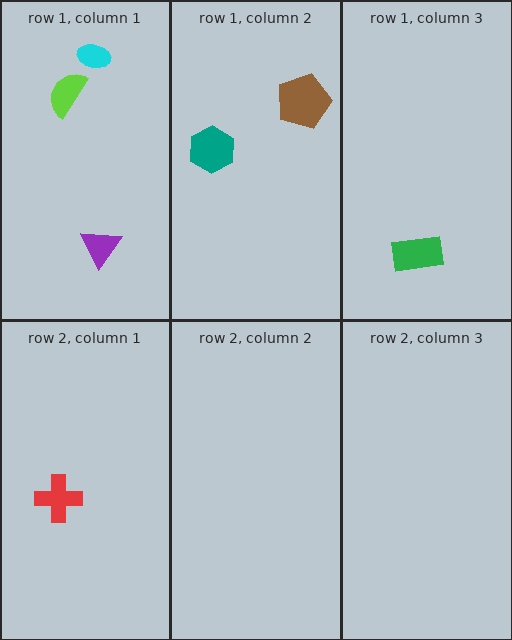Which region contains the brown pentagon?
The row 1, column 2 region.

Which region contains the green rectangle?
The row 1, column 3 region.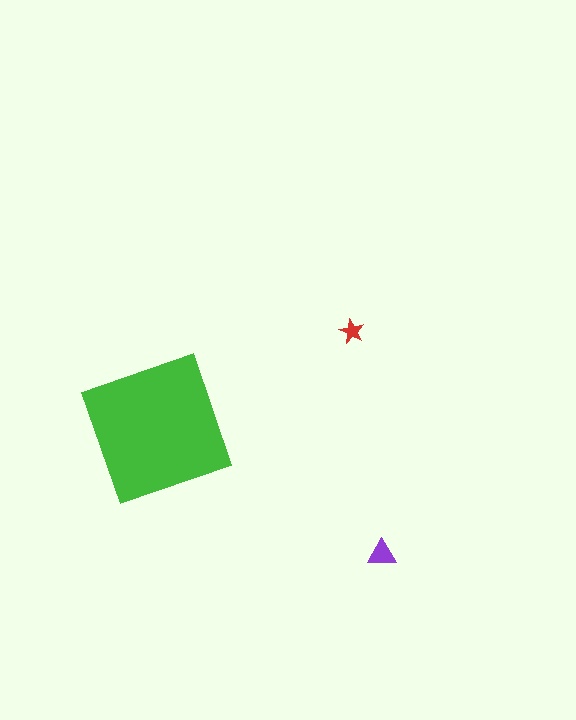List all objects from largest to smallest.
The green square, the purple triangle, the red star.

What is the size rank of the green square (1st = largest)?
1st.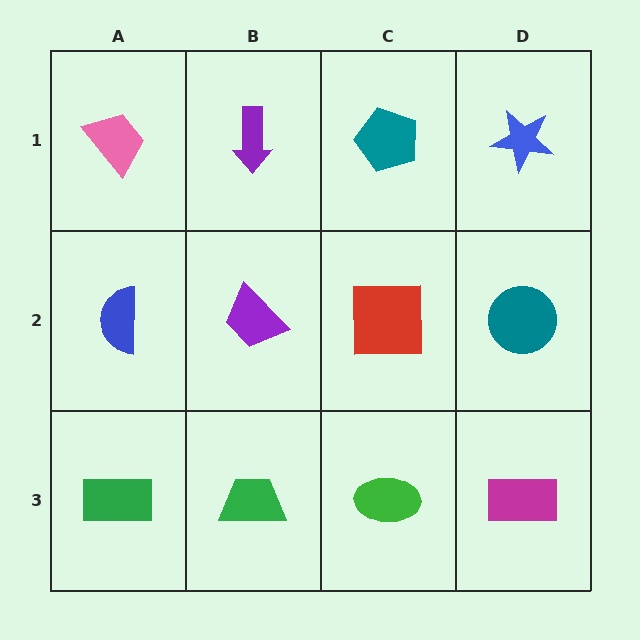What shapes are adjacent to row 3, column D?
A teal circle (row 2, column D), a green ellipse (row 3, column C).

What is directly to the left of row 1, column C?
A purple arrow.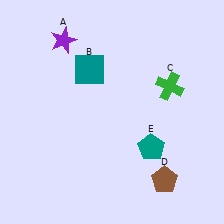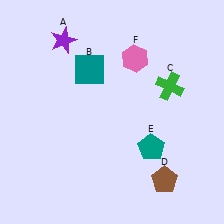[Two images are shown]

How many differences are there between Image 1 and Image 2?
There is 1 difference between the two images.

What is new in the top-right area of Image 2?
A pink hexagon (F) was added in the top-right area of Image 2.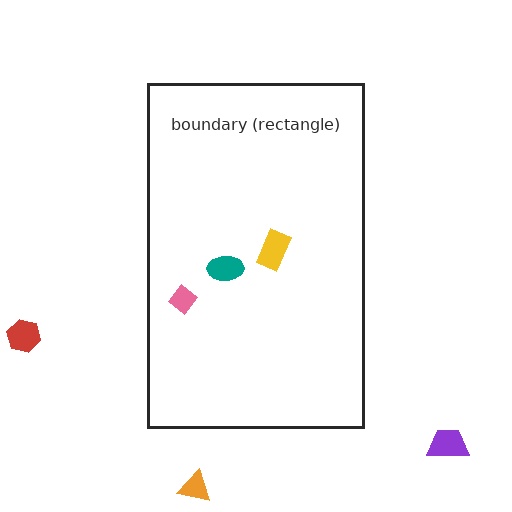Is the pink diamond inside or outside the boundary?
Inside.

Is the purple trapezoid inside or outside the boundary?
Outside.